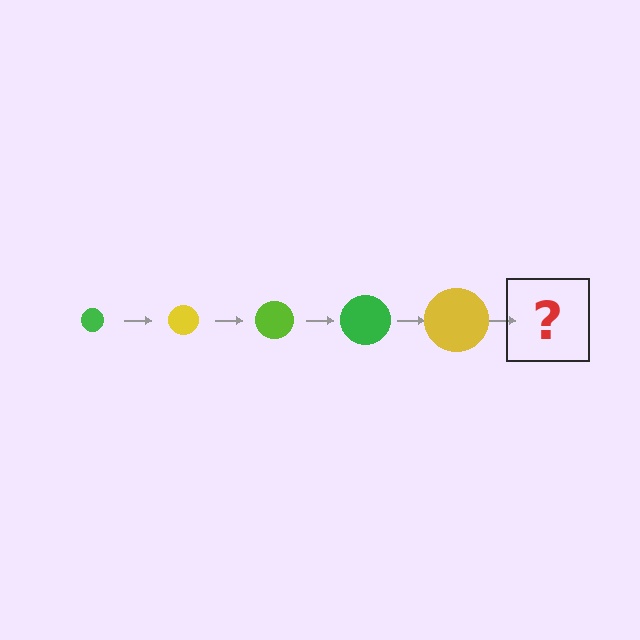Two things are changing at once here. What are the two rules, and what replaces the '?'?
The two rules are that the circle grows larger each step and the color cycles through green, yellow, and lime. The '?' should be a lime circle, larger than the previous one.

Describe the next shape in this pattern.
It should be a lime circle, larger than the previous one.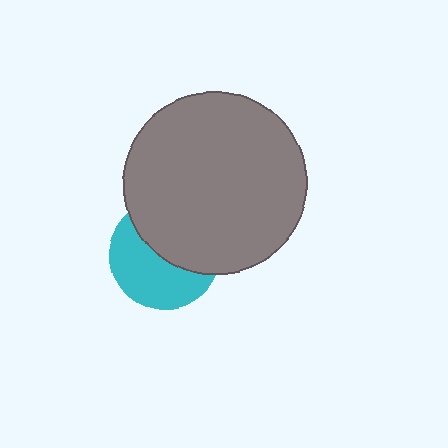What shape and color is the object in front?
The object in front is a gray circle.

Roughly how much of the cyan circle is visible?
About half of it is visible (roughly 51%).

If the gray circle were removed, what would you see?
You would see the complete cyan circle.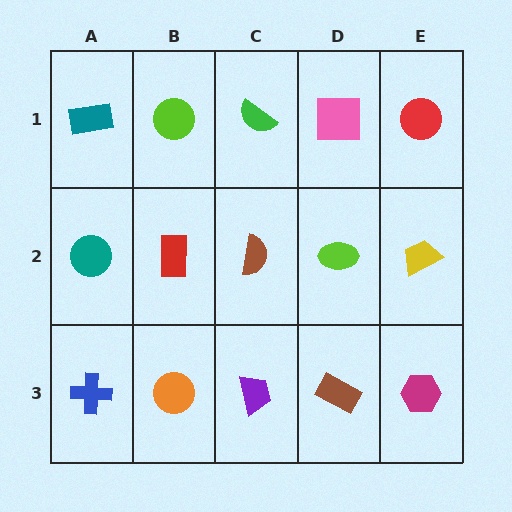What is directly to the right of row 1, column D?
A red circle.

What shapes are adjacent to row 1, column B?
A red rectangle (row 2, column B), a teal rectangle (row 1, column A), a green semicircle (row 1, column C).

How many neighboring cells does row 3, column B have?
3.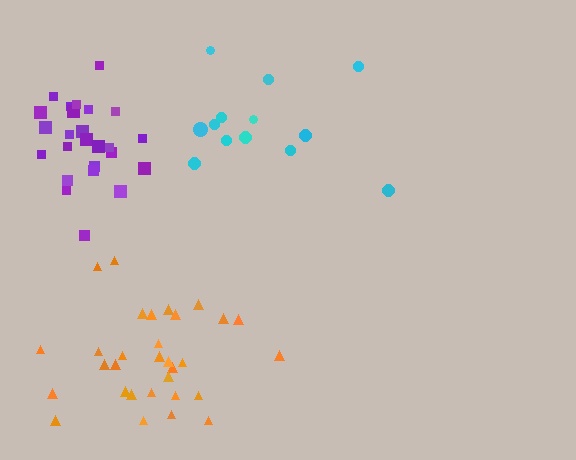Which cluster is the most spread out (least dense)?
Cyan.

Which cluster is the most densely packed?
Purple.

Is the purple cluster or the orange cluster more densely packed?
Purple.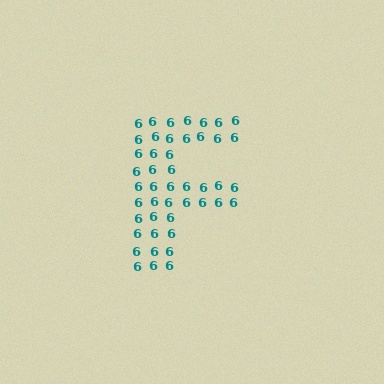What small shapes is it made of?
It is made of small digit 6's.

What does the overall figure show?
The overall figure shows the letter F.